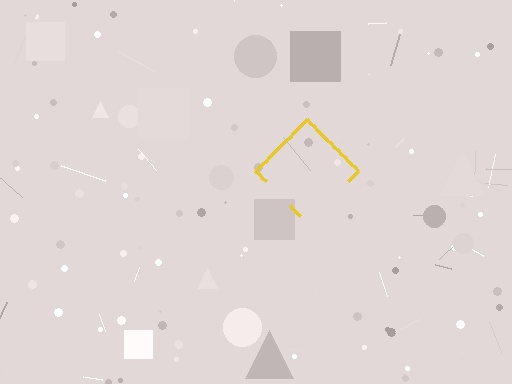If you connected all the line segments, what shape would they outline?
They would outline a diamond.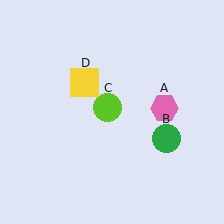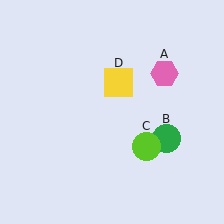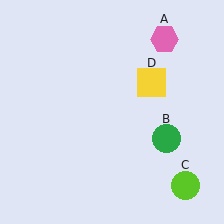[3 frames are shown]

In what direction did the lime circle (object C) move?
The lime circle (object C) moved down and to the right.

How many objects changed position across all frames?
3 objects changed position: pink hexagon (object A), lime circle (object C), yellow square (object D).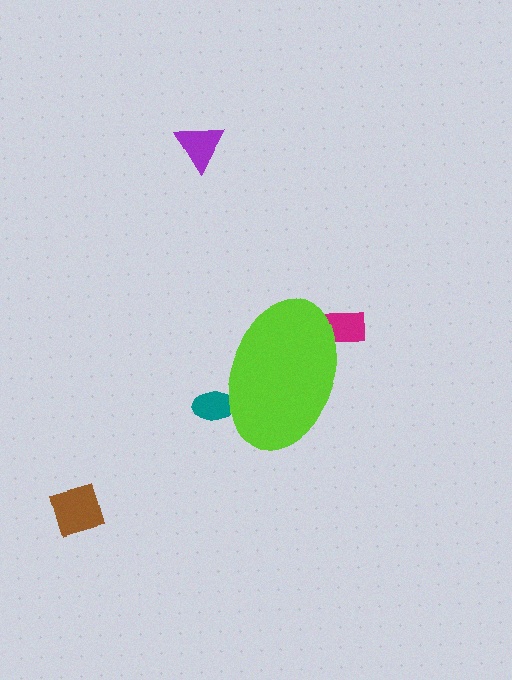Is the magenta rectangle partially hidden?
Yes, the magenta rectangle is partially hidden behind the lime ellipse.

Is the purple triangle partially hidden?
No, the purple triangle is fully visible.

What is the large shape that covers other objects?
A lime ellipse.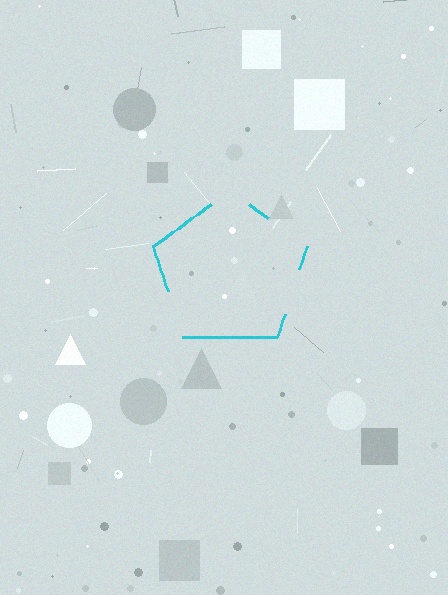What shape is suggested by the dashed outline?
The dashed outline suggests a pentagon.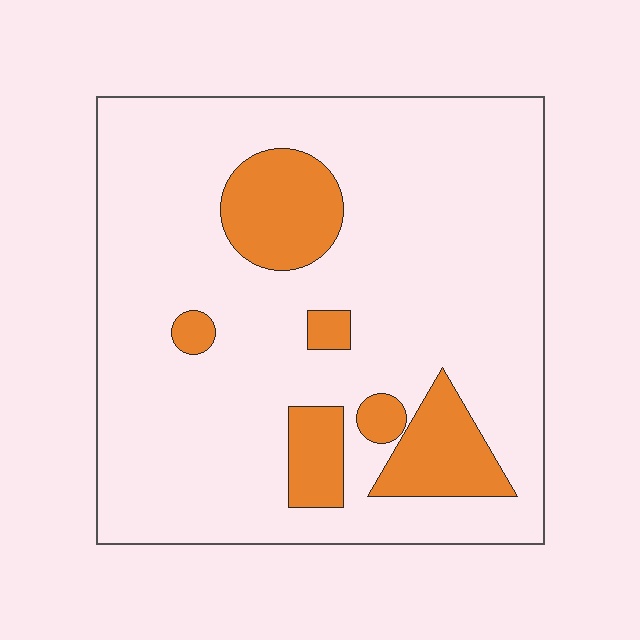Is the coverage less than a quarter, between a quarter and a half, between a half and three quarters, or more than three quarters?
Less than a quarter.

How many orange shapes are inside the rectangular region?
6.